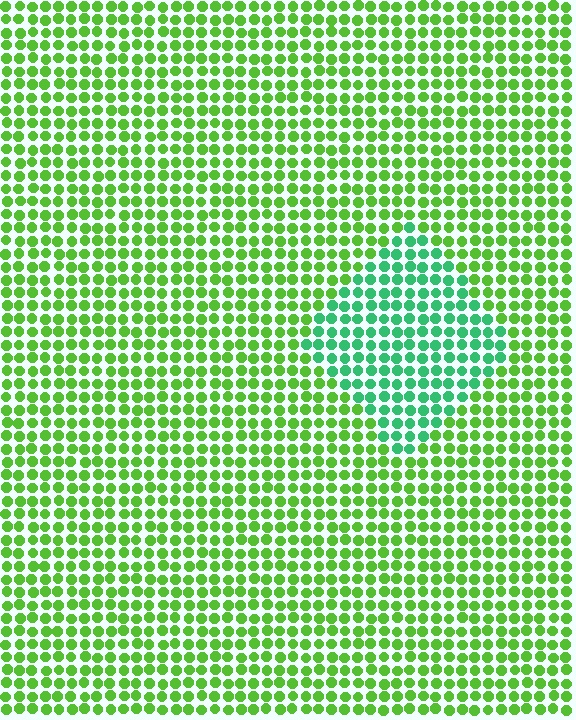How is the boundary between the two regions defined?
The boundary is defined purely by a slight shift in hue (about 41 degrees). Spacing, size, and orientation are identical on both sides.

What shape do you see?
I see a diamond.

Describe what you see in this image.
The image is filled with small lime elements in a uniform arrangement. A diamond-shaped region is visible where the elements are tinted to a slightly different hue, forming a subtle color boundary.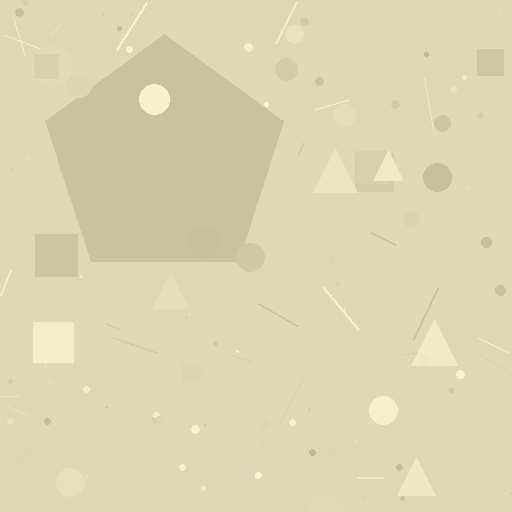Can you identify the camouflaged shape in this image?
The camouflaged shape is a pentagon.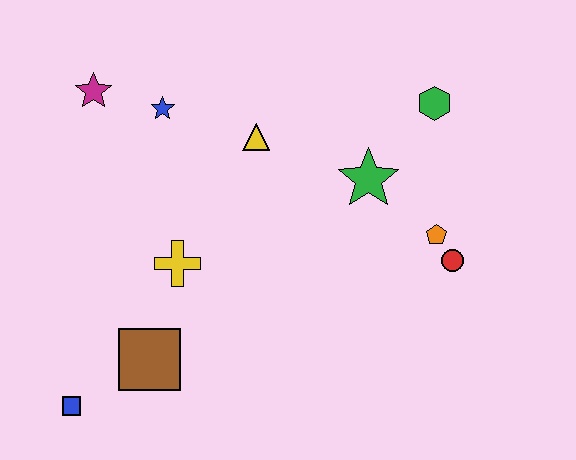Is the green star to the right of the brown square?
Yes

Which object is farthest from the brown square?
The green hexagon is farthest from the brown square.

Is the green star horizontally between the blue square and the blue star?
No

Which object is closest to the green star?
The orange pentagon is closest to the green star.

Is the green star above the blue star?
No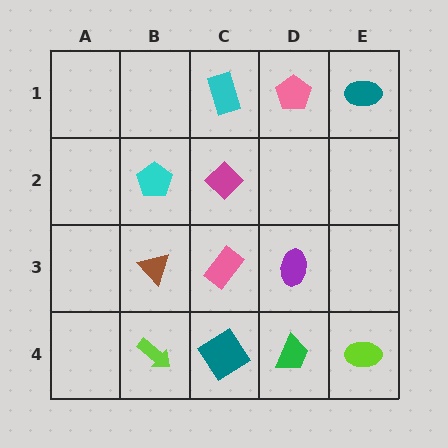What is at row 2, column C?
A magenta diamond.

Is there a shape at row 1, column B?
No, that cell is empty.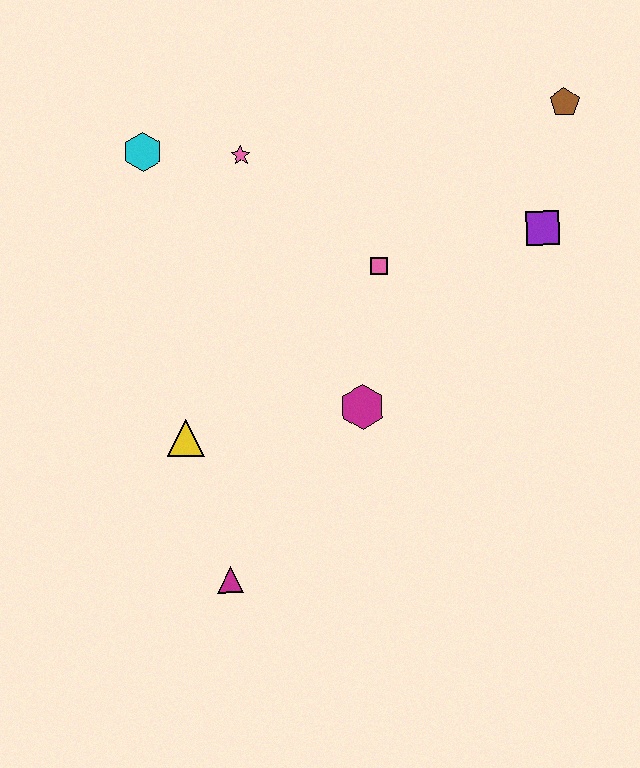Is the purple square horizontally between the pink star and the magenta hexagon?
No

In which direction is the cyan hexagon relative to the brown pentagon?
The cyan hexagon is to the left of the brown pentagon.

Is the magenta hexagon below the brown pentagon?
Yes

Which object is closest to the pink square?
The magenta hexagon is closest to the pink square.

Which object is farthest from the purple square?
The magenta triangle is farthest from the purple square.